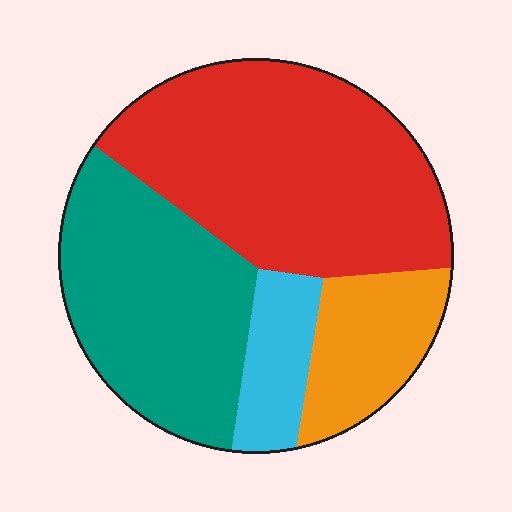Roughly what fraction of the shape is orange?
Orange covers about 15% of the shape.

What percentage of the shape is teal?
Teal takes up between a sixth and a third of the shape.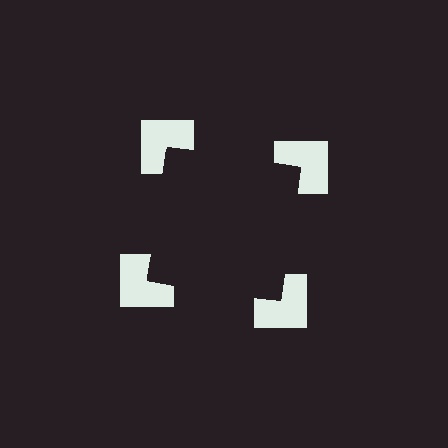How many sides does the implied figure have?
4 sides.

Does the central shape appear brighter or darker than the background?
It typically appears slightly darker than the background, even though no actual brightness change is drawn.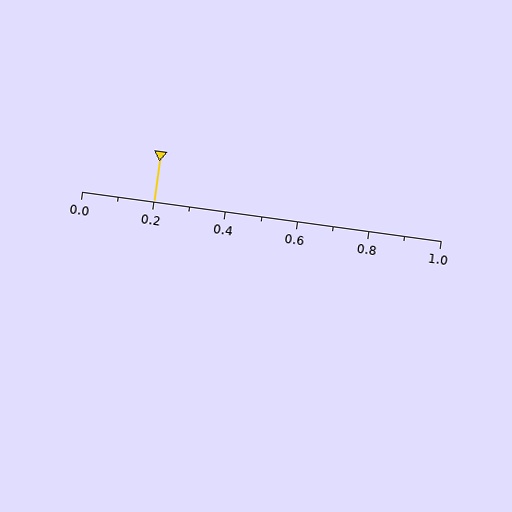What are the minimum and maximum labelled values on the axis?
The axis runs from 0.0 to 1.0.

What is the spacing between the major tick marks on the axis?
The major ticks are spaced 0.2 apart.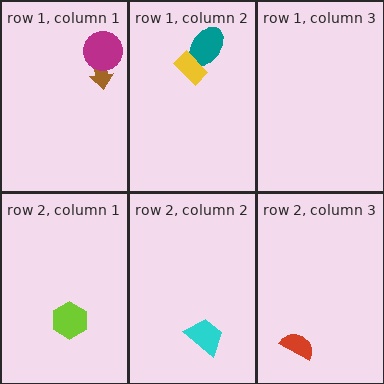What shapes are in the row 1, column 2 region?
The teal ellipse, the yellow rectangle.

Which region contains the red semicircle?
The row 2, column 3 region.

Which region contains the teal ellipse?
The row 1, column 2 region.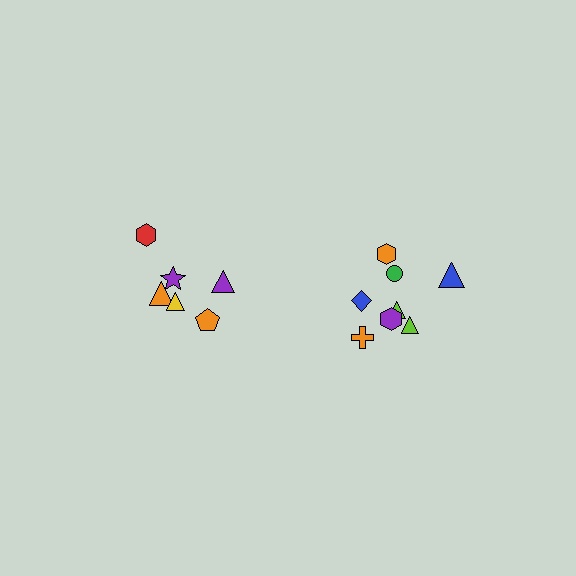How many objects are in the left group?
There are 6 objects.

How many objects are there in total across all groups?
There are 14 objects.